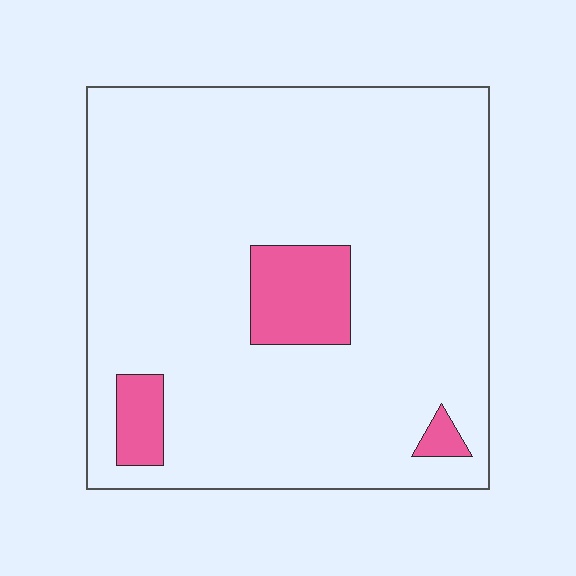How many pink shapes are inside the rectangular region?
3.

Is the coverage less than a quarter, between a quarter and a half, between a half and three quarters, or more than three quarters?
Less than a quarter.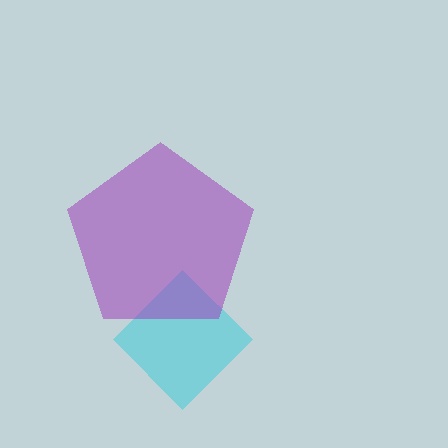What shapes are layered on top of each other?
The layered shapes are: a cyan diamond, a purple pentagon.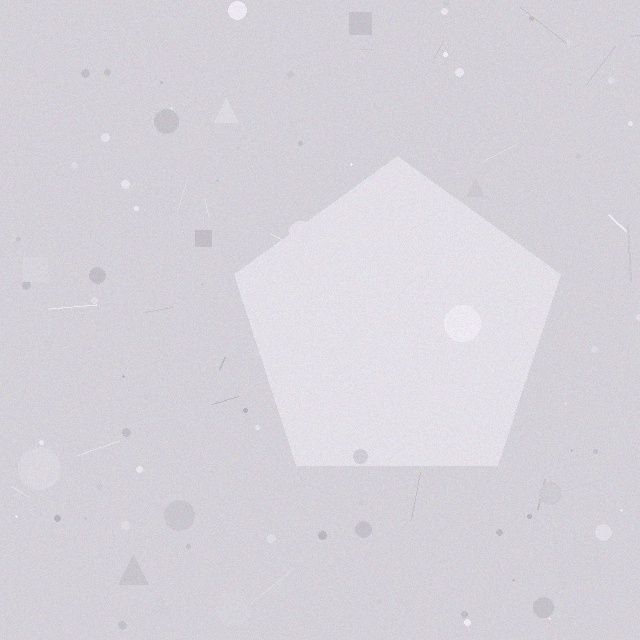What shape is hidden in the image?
A pentagon is hidden in the image.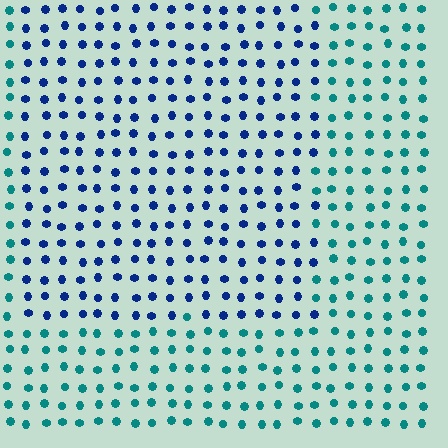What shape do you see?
I see a rectangle.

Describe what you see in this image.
The image is filled with small teal elements in a uniform arrangement. A rectangle-shaped region is visible where the elements are tinted to a slightly different hue, forming a subtle color boundary.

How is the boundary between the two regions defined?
The boundary is defined purely by a slight shift in hue (about 47 degrees). Spacing, size, and orientation are identical on both sides.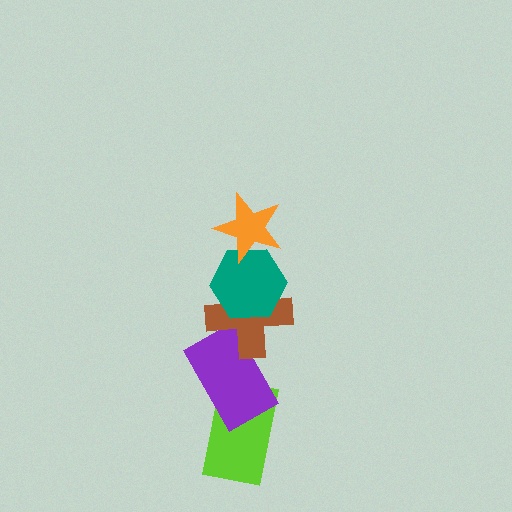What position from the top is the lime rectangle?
The lime rectangle is 5th from the top.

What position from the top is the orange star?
The orange star is 1st from the top.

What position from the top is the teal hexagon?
The teal hexagon is 2nd from the top.